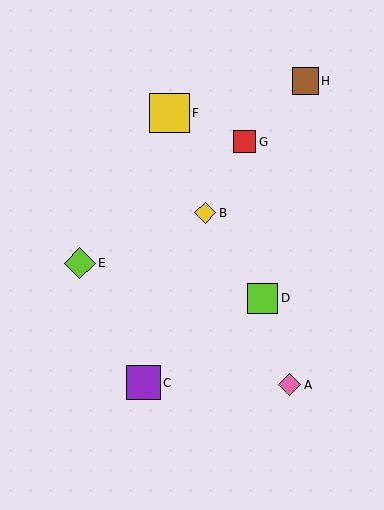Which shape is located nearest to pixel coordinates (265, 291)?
The lime square (labeled D) at (263, 298) is nearest to that location.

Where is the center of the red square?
The center of the red square is at (244, 142).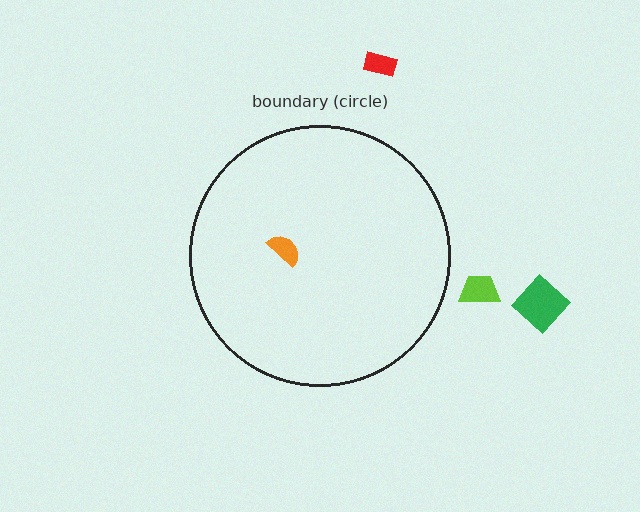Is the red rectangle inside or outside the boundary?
Outside.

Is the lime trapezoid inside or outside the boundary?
Outside.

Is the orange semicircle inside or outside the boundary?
Inside.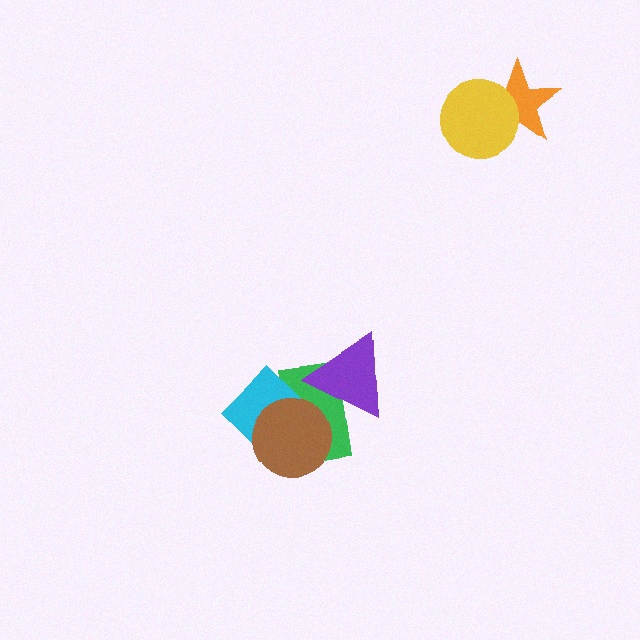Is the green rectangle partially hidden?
Yes, it is partially covered by another shape.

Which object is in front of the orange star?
The yellow circle is in front of the orange star.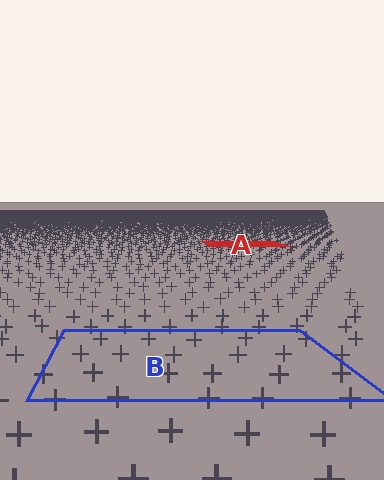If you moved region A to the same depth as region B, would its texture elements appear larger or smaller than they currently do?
They would appear larger. At a closer depth, the same texture elements are projected at a bigger on-screen size.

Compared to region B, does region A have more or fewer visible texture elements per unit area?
Region A has more texture elements per unit area — they are packed more densely because it is farther away.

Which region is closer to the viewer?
Region B is closer. The texture elements there are larger and more spread out.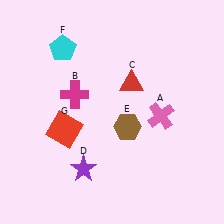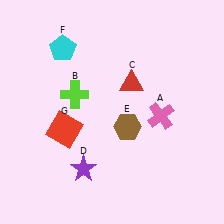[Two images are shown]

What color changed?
The cross (B) changed from magenta in Image 1 to lime in Image 2.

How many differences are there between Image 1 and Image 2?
There is 1 difference between the two images.